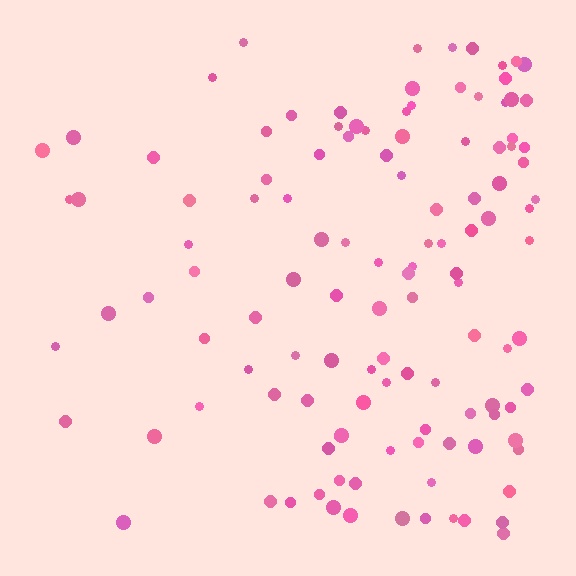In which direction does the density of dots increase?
From left to right, with the right side densest.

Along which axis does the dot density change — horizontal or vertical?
Horizontal.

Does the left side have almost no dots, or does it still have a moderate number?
Still a moderate number, just noticeably fewer than the right.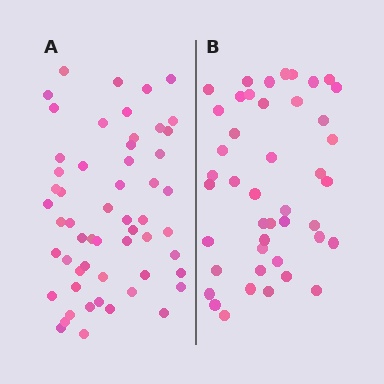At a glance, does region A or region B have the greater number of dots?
Region A (the left region) has more dots.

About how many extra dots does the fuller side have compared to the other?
Region A has roughly 12 or so more dots than region B.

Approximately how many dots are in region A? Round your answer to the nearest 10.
About 60 dots. (The exact count is 56, which rounds to 60.)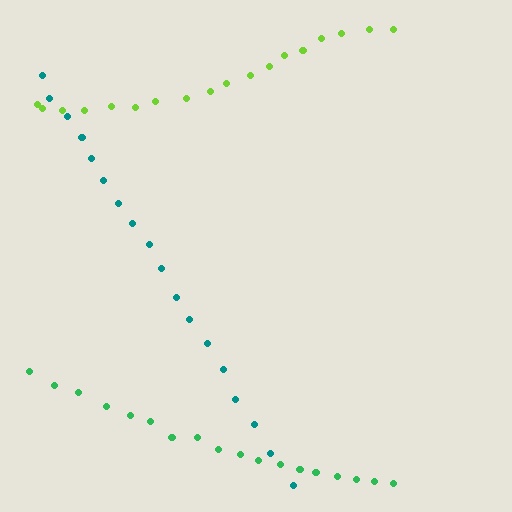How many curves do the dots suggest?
There are 3 distinct paths.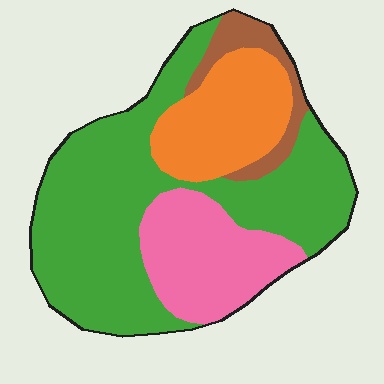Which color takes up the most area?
Green, at roughly 55%.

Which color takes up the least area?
Brown, at roughly 5%.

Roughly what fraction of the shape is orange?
Orange takes up about one fifth (1/5) of the shape.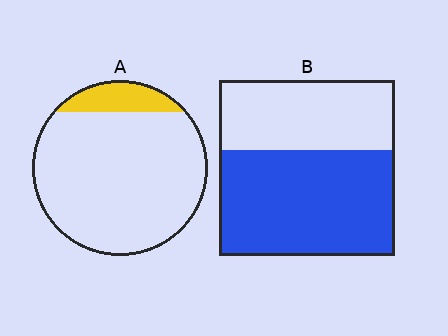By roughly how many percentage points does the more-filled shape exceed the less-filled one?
By roughly 50 percentage points (B over A).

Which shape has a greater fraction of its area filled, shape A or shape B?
Shape B.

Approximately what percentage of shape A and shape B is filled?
A is approximately 10% and B is approximately 60%.